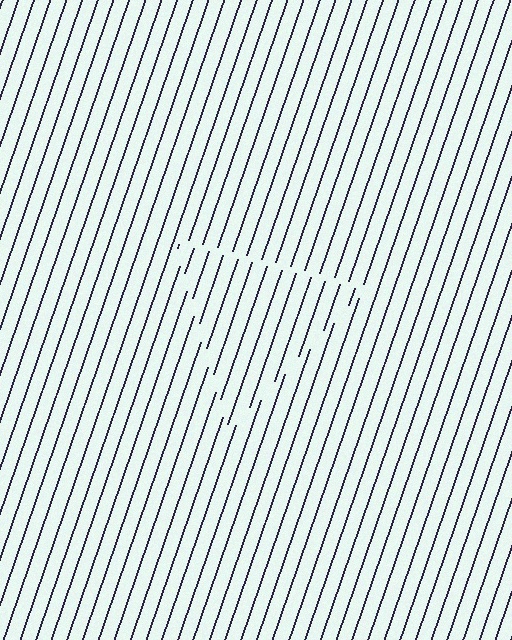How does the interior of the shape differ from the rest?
The interior of the shape contains the same grating, shifted by half a period — the contour is defined by the phase discontinuity where line-ends from the inner and outer gratings abut.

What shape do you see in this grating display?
An illusory triangle. The interior of the shape contains the same grating, shifted by half a period — the contour is defined by the phase discontinuity where line-ends from the inner and outer gratings abut.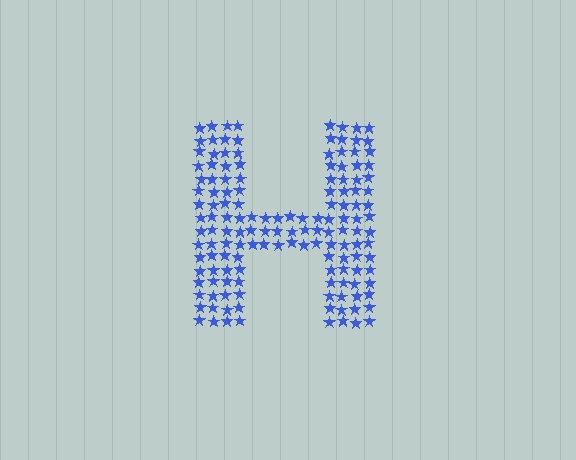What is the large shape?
The large shape is the letter H.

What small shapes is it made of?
It is made of small stars.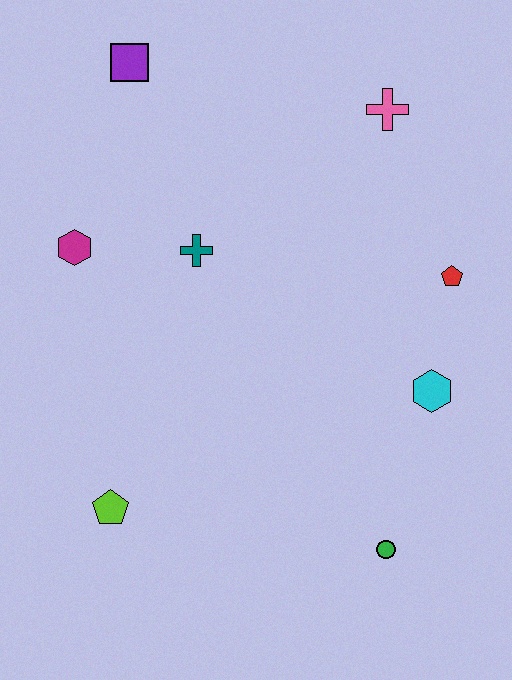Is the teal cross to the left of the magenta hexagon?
No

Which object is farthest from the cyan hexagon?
The purple square is farthest from the cyan hexagon.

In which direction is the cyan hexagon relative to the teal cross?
The cyan hexagon is to the right of the teal cross.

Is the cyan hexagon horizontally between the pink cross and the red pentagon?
Yes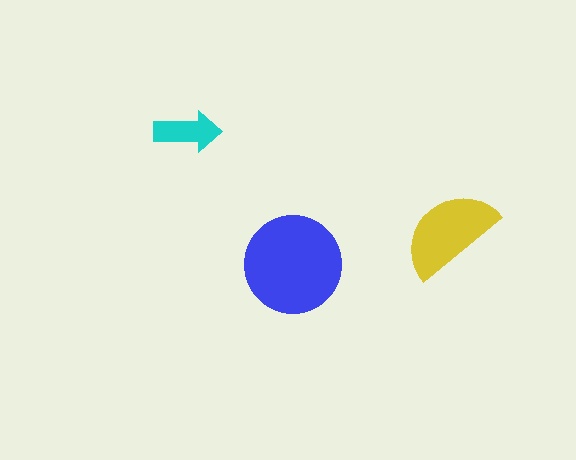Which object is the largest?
The blue circle.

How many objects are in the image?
There are 3 objects in the image.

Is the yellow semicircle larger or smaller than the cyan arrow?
Larger.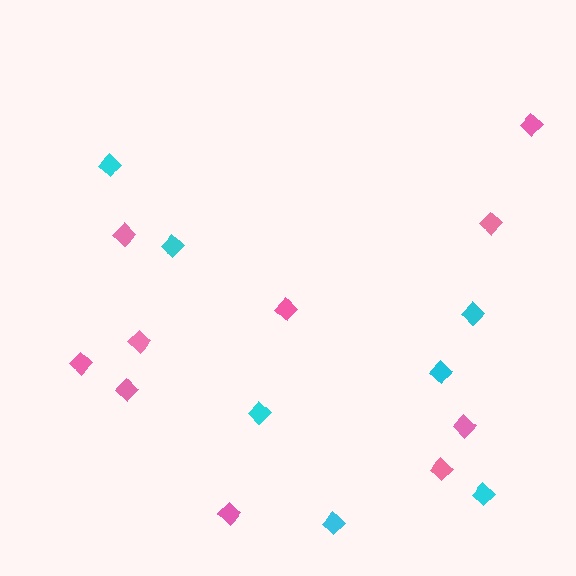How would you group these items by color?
There are 2 groups: one group of pink diamonds (10) and one group of cyan diamonds (7).